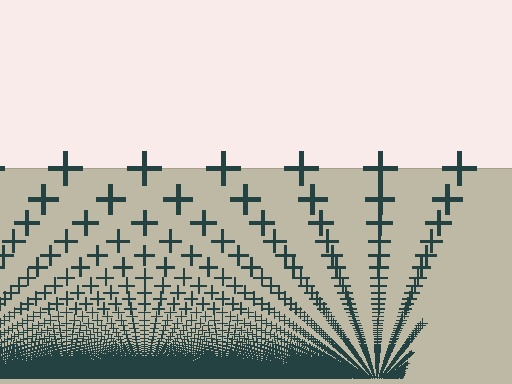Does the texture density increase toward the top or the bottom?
Density increases toward the bottom.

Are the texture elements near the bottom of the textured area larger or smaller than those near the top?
Smaller. The gradient is inverted — elements near the bottom are smaller and denser.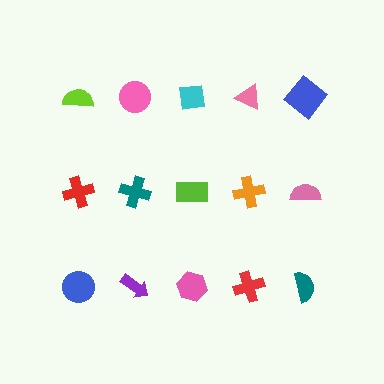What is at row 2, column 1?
A red cross.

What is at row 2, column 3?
A lime rectangle.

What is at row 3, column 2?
A purple arrow.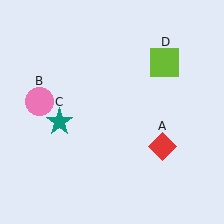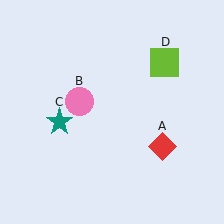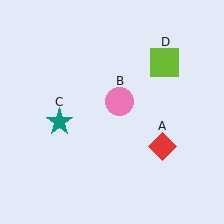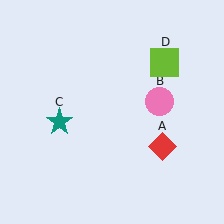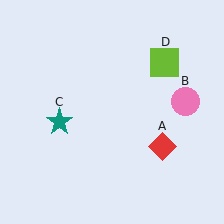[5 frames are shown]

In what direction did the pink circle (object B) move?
The pink circle (object B) moved right.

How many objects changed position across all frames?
1 object changed position: pink circle (object B).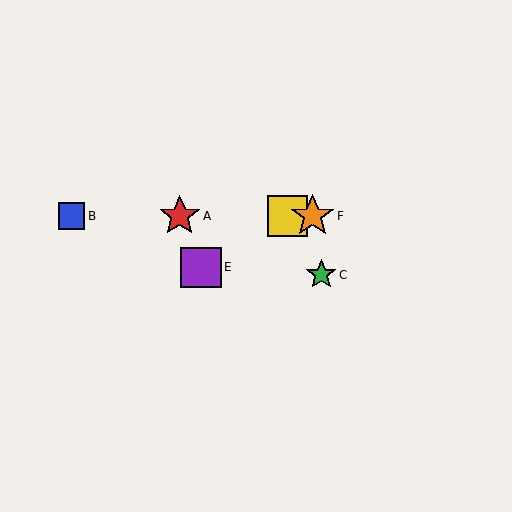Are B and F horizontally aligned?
Yes, both are at y≈216.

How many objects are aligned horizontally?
4 objects (A, B, D, F) are aligned horizontally.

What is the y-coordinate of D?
Object D is at y≈216.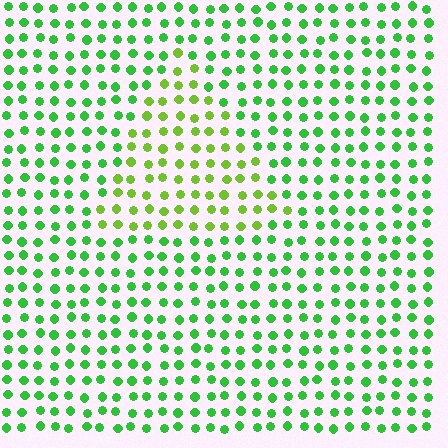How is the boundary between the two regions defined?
The boundary is defined purely by a slight shift in hue (about 31 degrees). Spacing, size, and orientation are identical on both sides.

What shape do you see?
I see a triangle.